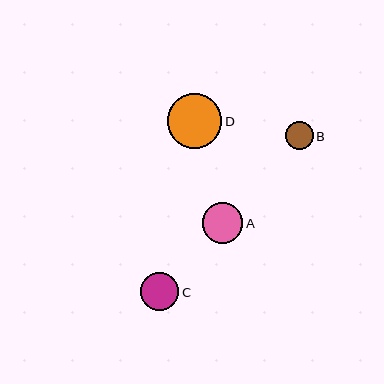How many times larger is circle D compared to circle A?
Circle D is approximately 1.4 times the size of circle A.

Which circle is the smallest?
Circle B is the smallest with a size of approximately 28 pixels.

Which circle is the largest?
Circle D is the largest with a size of approximately 54 pixels.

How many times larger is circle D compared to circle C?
Circle D is approximately 1.4 times the size of circle C.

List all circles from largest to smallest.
From largest to smallest: D, A, C, B.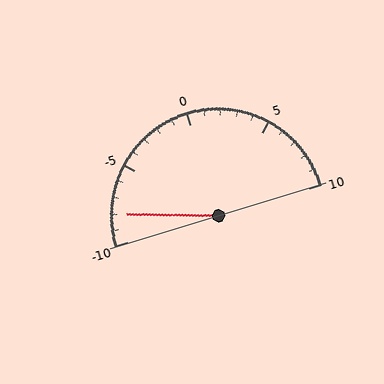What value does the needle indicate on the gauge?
The needle indicates approximately -8.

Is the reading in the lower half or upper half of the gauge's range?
The reading is in the lower half of the range (-10 to 10).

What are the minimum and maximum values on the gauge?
The gauge ranges from -10 to 10.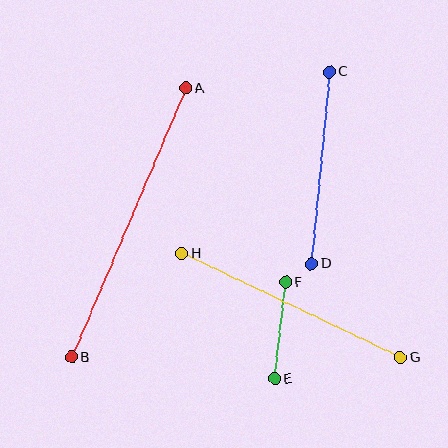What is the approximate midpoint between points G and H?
The midpoint is at approximately (291, 305) pixels.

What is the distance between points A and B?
The distance is approximately 292 pixels.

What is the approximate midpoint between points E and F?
The midpoint is at approximately (280, 331) pixels.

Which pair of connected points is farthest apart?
Points A and B are farthest apart.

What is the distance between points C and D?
The distance is approximately 193 pixels.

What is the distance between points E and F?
The distance is approximately 97 pixels.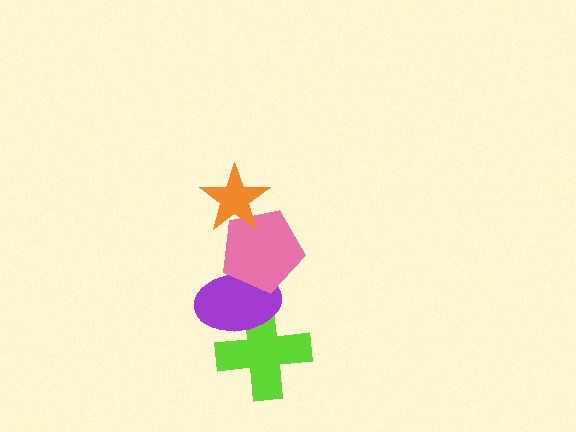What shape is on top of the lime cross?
The purple ellipse is on top of the lime cross.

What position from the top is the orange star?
The orange star is 1st from the top.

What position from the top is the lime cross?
The lime cross is 4th from the top.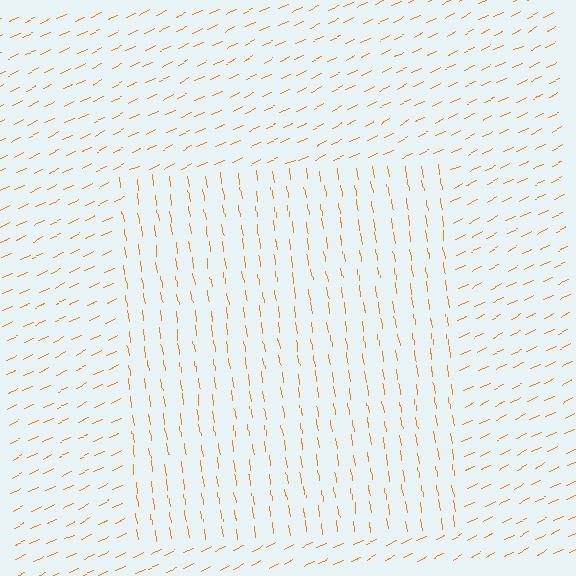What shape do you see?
I see a rectangle.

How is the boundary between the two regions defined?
The boundary is defined purely by a change in line orientation (approximately 73 degrees difference). All lines are the same color and thickness.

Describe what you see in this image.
The image is filled with small orange line segments. A rectangle region in the image has lines oriented differently from the surrounding lines, creating a visible texture boundary.